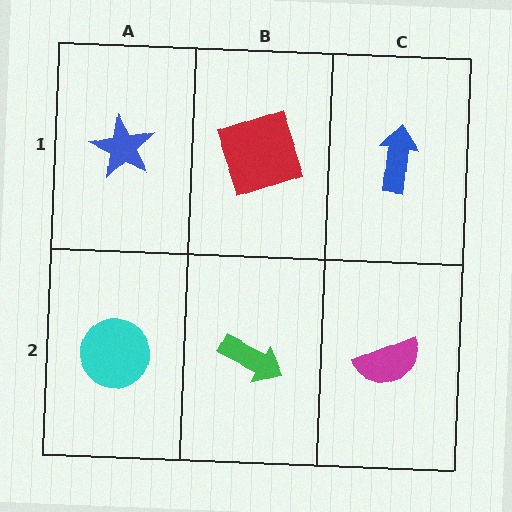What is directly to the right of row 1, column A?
A red square.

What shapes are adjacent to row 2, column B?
A red square (row 1, column B), a cyan circle (row 2, column A), a magenta semicircle (row 2, column C).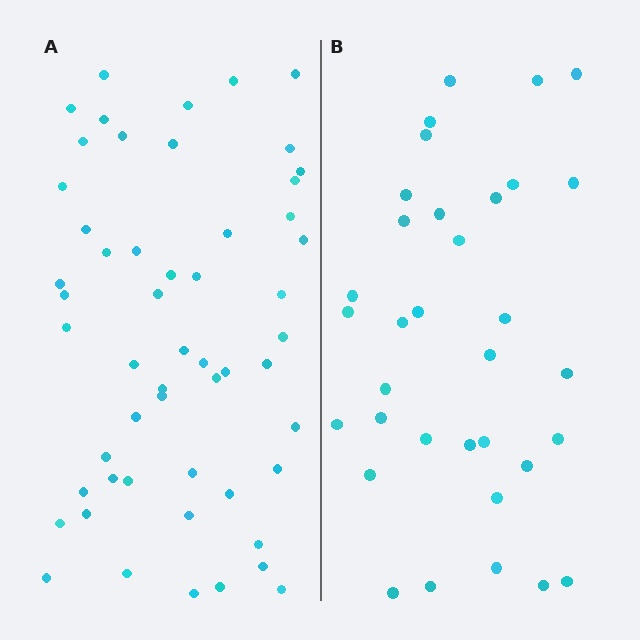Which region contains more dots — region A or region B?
Region A (the left region) has more dots.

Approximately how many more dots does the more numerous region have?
Region A has approximately 20 more dots than region B.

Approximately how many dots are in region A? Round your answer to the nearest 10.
About 50 dots. (The exact count is 54, which rounds to 50.)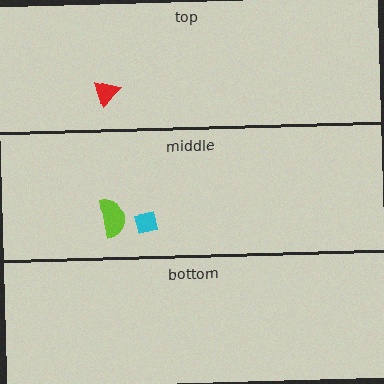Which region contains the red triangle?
The top region.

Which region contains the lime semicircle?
The middle region.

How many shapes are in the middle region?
2.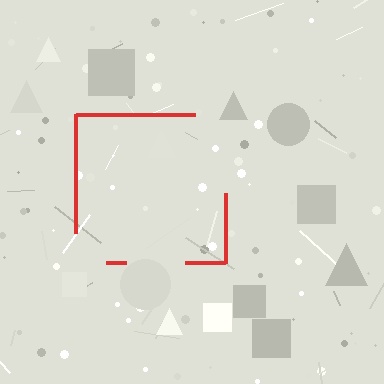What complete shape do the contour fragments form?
The contour fragments form a square.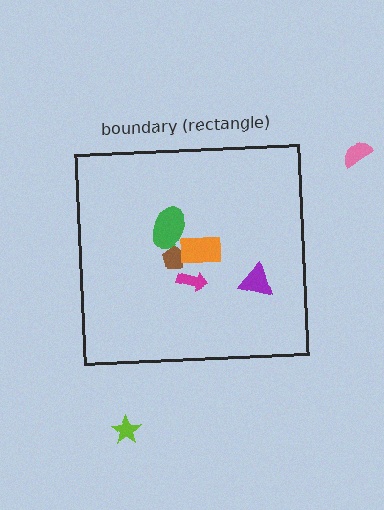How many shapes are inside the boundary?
5 inside, 2 outside.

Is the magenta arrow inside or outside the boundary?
Inside.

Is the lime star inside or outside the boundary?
Outside.